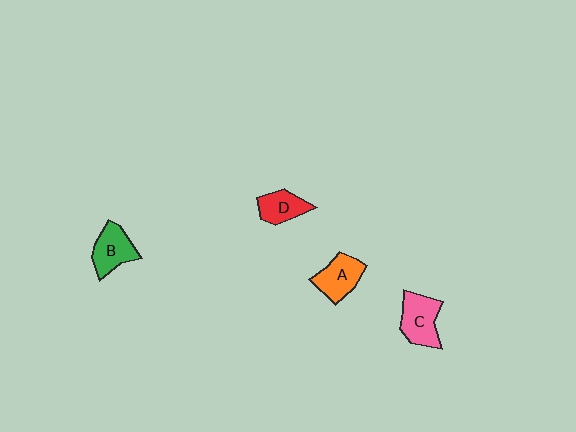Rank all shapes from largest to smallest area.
From largest to smallest: C (pink), B (green), A (orange), D (red).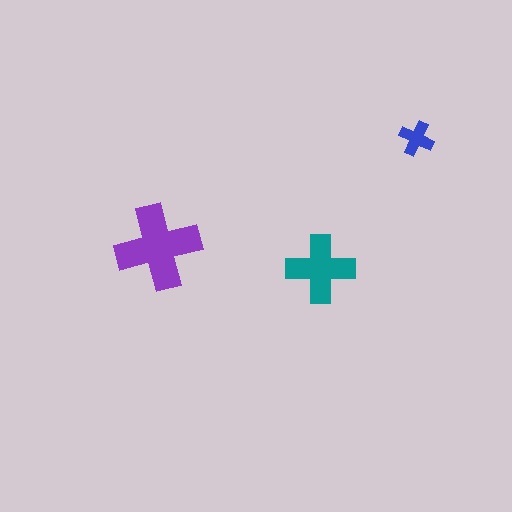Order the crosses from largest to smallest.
the purple one, the teal one, the blue one.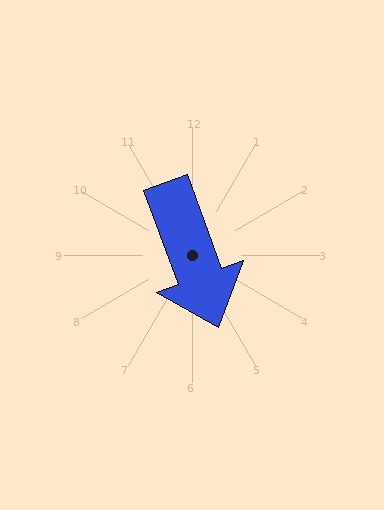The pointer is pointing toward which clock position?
Roughly 5 o'clock.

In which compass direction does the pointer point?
South.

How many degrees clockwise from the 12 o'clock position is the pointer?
Approximately 160 degrees.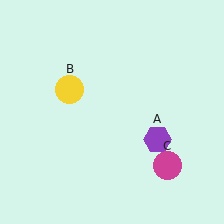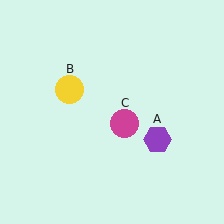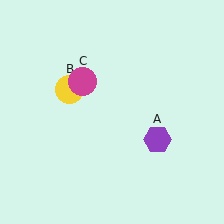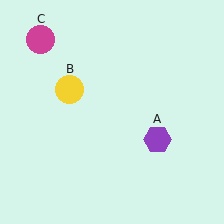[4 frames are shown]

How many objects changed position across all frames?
1 object changed position: magenta circle (object C).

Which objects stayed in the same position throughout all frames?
Purple hexagon (object A) and yellow circle (object B) remained stationary.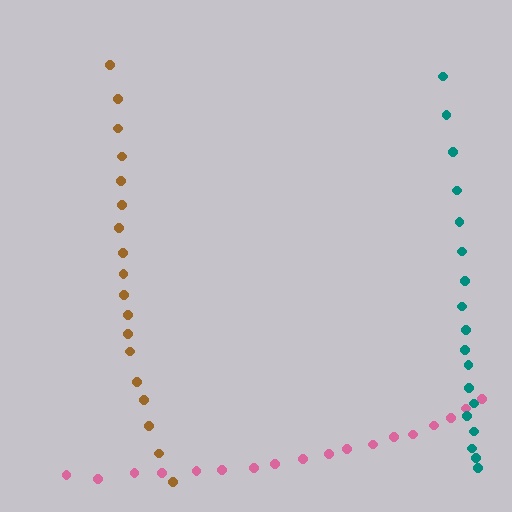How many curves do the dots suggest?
There are 3 distinct paths.